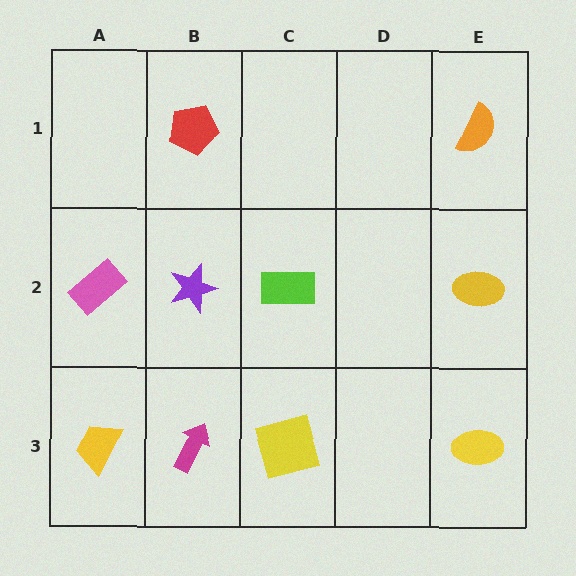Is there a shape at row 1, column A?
No, that cell is empty.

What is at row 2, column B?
A purple star.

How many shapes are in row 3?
4 shapes.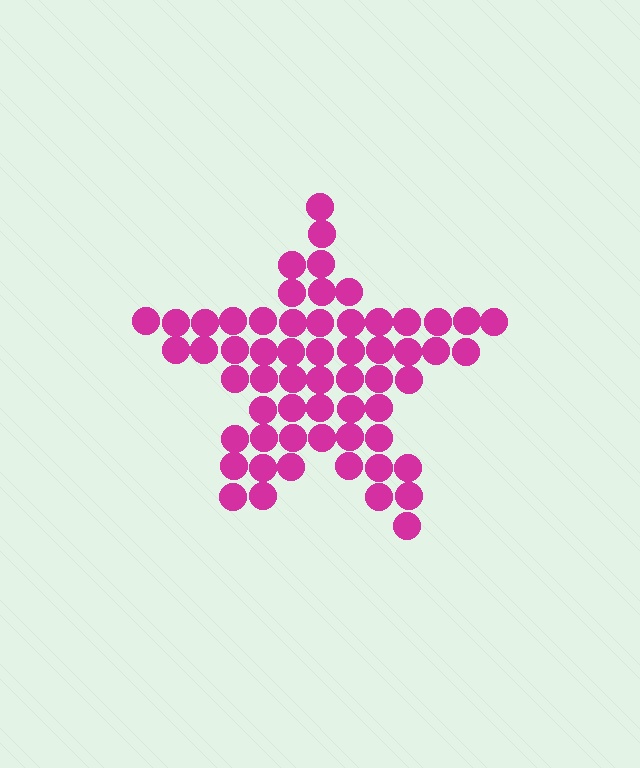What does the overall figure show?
The overall figure shows a star.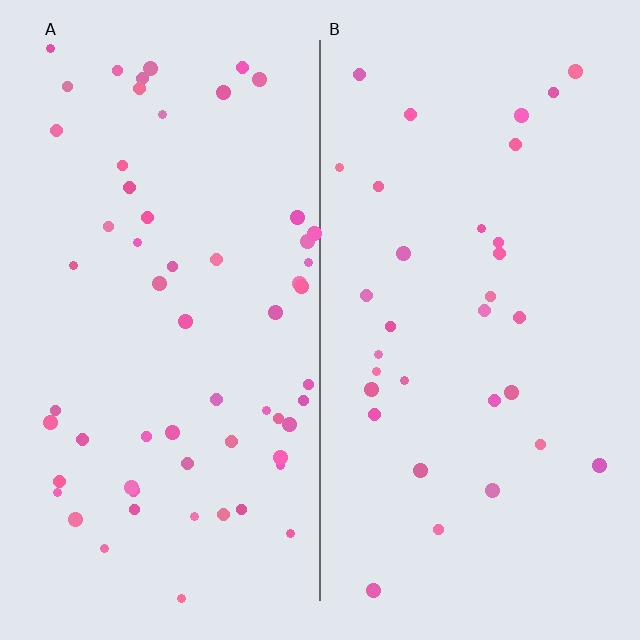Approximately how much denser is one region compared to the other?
Approximately 1.9× — region A over region B.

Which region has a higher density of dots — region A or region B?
A (the left).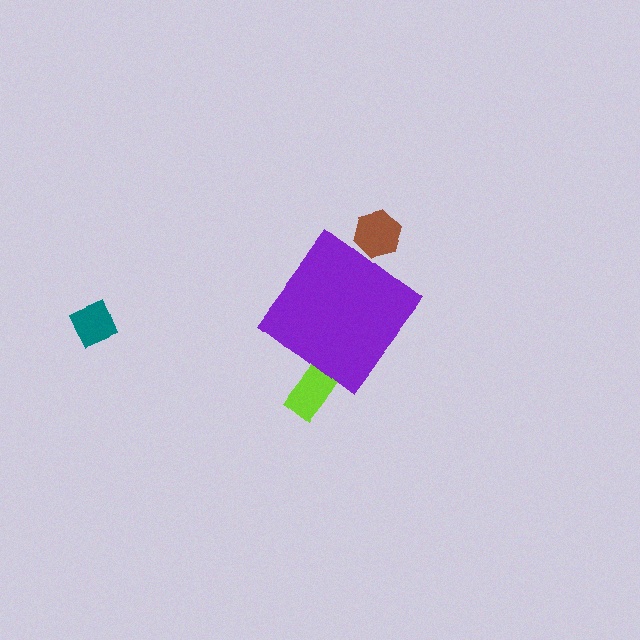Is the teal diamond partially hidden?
No, the teal diamond is fully visible.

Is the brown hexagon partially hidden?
Yes, the brown hexagon is partially hidden behind the purple diamond.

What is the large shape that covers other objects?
A purple diamond.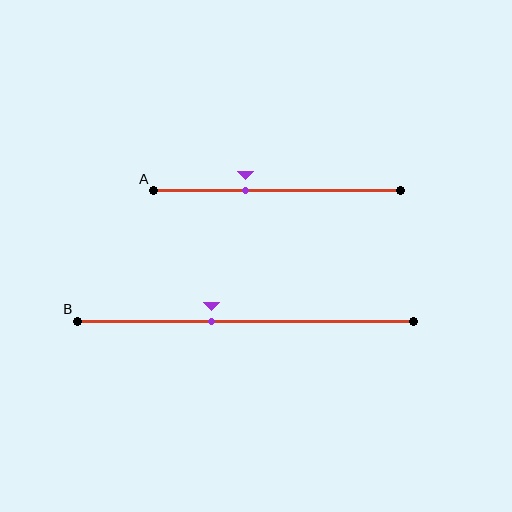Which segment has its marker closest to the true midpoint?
Segment B has its marker closest to the true midpoint.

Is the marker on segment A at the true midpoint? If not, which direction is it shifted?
No, the marker on segment A is shifted to the left by about 13% of the segment length.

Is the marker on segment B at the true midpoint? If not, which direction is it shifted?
No, the marker on segment B is shifted to the left by about 10% of the segment length.